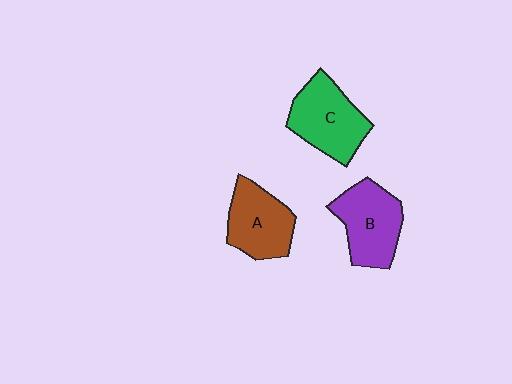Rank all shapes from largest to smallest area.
From largest to smallest: C (green), B (purple), A (brown).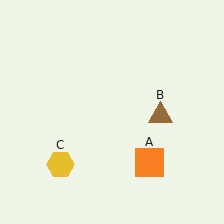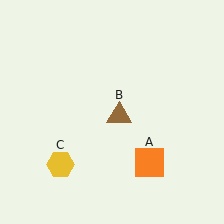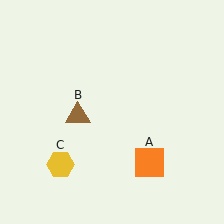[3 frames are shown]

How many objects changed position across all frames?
1 object changed position: brown triangle (object B).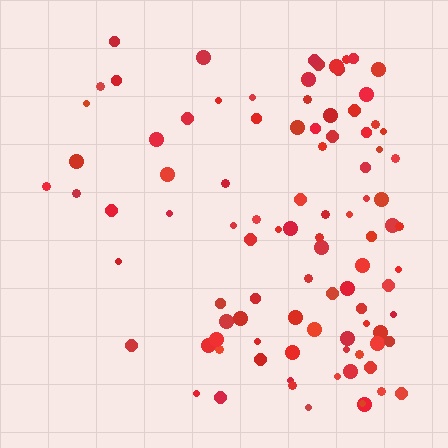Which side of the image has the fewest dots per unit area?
The left.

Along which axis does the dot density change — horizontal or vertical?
Horizontal.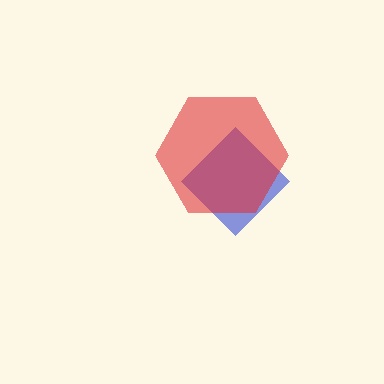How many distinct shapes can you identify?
There are 2 distinct shapes: a blue diamond, a red hexagon.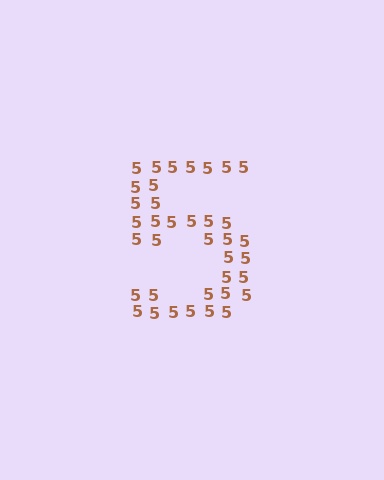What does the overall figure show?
The overall figure shows the digit 5.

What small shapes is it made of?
It is made of small digit 5's.